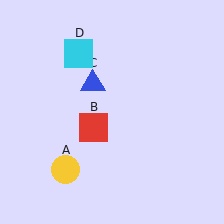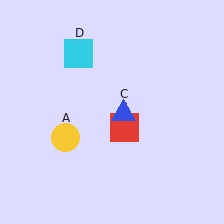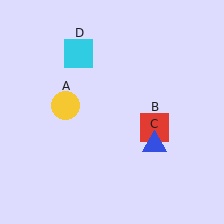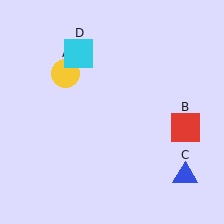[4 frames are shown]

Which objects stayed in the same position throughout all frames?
Cyan square (object D) remained stationary.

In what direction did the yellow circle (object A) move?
The yellow circle (object A) moved up.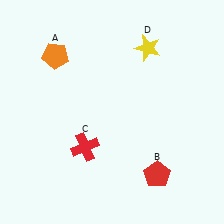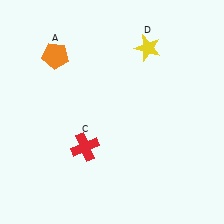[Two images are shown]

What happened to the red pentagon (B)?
The red pentagon (B) was removed in Image 2. It was in the bottom-right area of Image 1.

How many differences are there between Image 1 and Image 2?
There is 1 difference between the two images.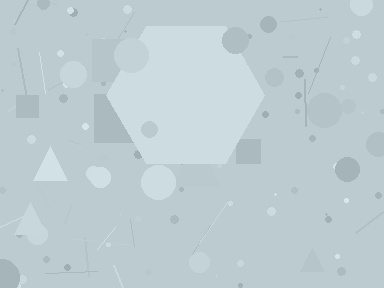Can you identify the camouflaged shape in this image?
The camouflaged shape is a hexagon.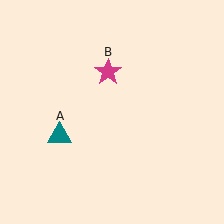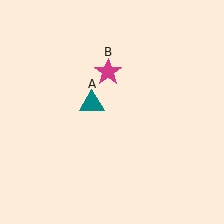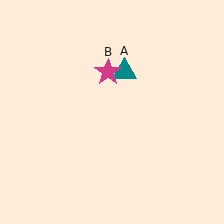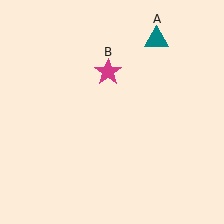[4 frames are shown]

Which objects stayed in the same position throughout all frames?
Magenta star (object B) remained stationary.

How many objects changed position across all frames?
1 object changed position: teal triangle (object A).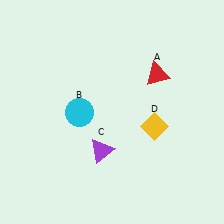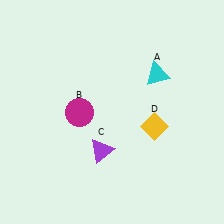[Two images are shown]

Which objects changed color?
A changed from red to cyan. B changed from cyan to magenta.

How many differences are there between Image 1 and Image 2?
There are 2 differences between the two images.